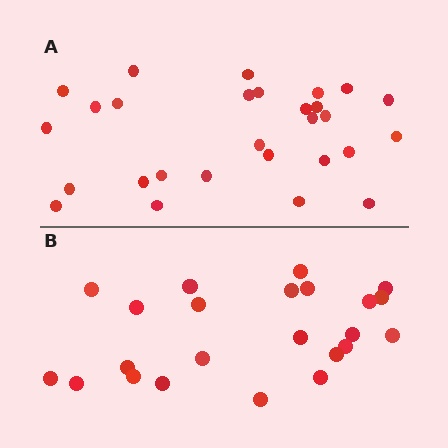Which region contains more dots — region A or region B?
Region A (the top region) has more dots.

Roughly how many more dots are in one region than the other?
Region A has about 5 more dots than region B.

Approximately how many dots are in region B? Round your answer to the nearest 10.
About 20 dots. (The exact count is 23, which rounds to 20.)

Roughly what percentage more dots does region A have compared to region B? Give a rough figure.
About 20% more.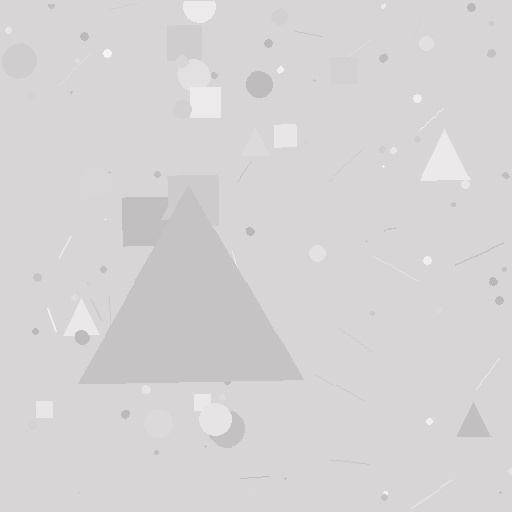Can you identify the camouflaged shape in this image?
The camouflaged shape is a triangle.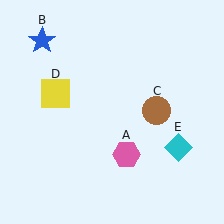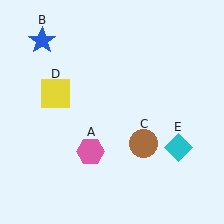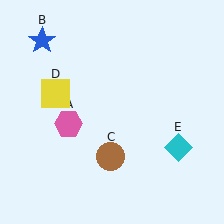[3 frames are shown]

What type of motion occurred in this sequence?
The pink hexagon (object A), brown circle (object C) rotated clockwise around the center of the scene.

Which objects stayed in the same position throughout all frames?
Blue star (object B) and yellow square (object D) and cyan diamond (object E) remained stationary.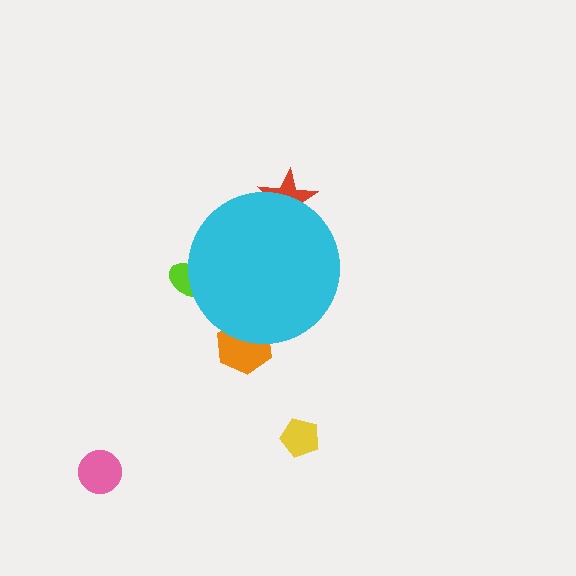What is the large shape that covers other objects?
A cyan circle.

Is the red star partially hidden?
Yes, the red star is partially hidden behind the cyan circle.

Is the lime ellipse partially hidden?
Yes, the lime ellipse is partially hidden behind the cyan circle.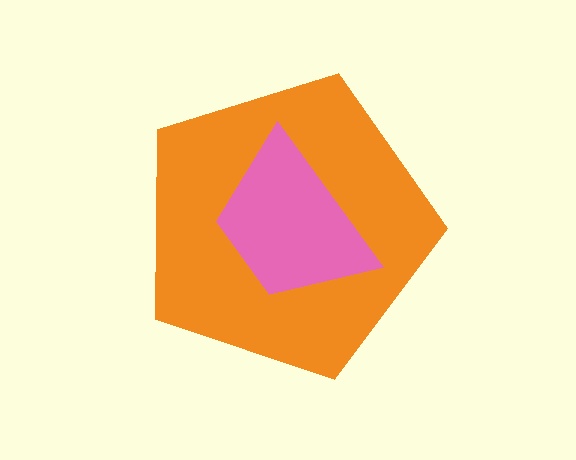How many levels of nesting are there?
2.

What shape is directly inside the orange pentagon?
The pink trapezoid.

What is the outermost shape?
The orange pentagon.